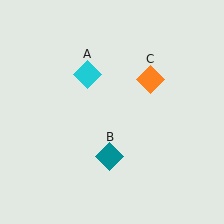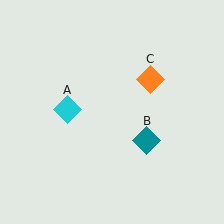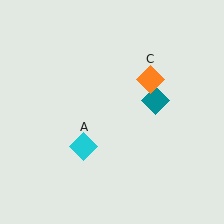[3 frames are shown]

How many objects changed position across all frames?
2 objects changed position: cyan diamond (object A), teal diamond (object B).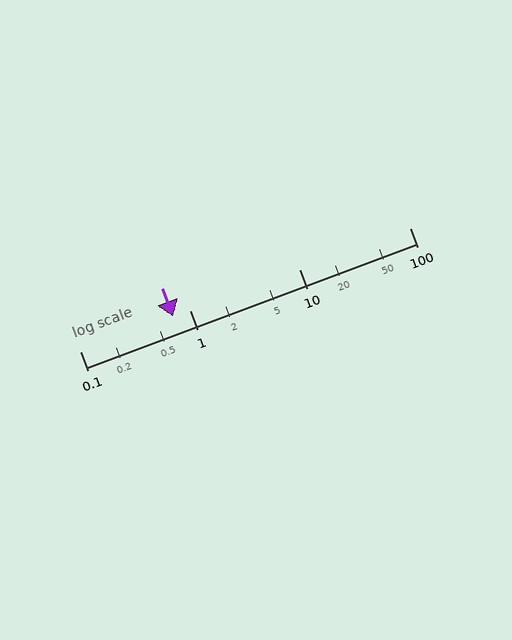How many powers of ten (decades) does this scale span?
The scale spans 3 decades, from 0.1 to 100.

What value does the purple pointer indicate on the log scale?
The pointer indicates approximately 0.71.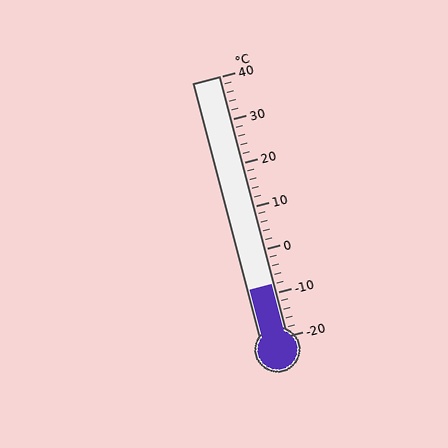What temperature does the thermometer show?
The thermometer shows approximately -8°C.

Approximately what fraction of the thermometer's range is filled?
The thermometer is filled to approximately 20% of its range.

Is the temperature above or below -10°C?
The temperature is above -10°C.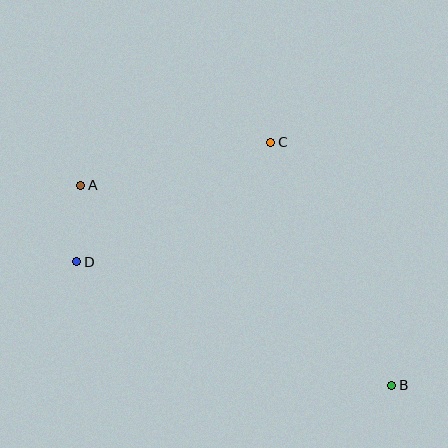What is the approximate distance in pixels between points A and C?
The distance between A and C is approximately 195 pixels.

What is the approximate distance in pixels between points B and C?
The distance between B and C is approximately 272 pixels.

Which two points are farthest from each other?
Points A and B are farthest from each other.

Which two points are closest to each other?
Points A and D are closest to each other.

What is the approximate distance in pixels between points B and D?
The distance between B and D is approximately 338 pixels.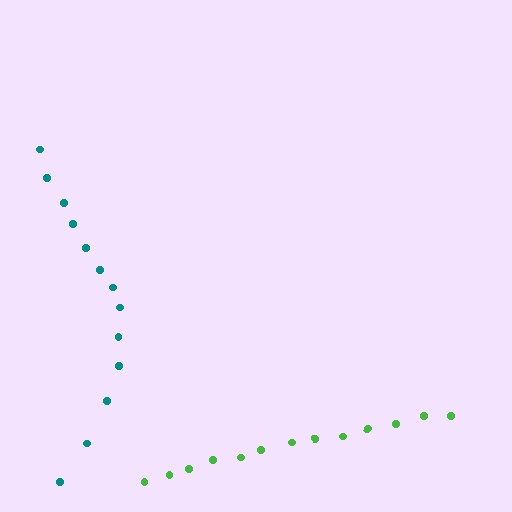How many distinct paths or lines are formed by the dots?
There are 2 distinct paths.